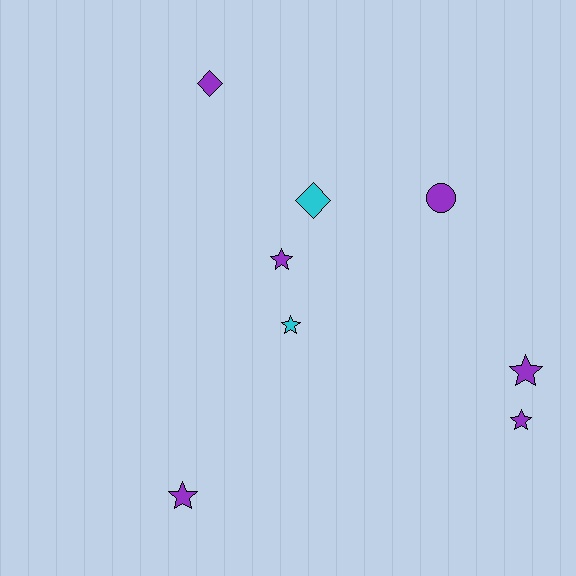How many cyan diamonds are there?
There is 1 cyan diamond.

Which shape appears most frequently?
Star, with 5 objects.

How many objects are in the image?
There are 8 objects.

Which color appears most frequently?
Purple, with 6 objects.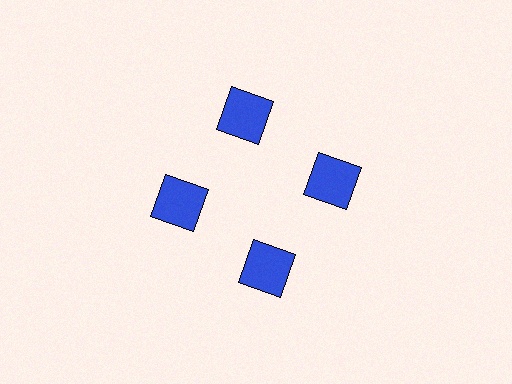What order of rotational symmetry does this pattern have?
This pattern has 4-fold rotational symmetry.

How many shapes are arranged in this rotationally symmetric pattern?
There are 4 shapes, arranged in 4 groups of 1.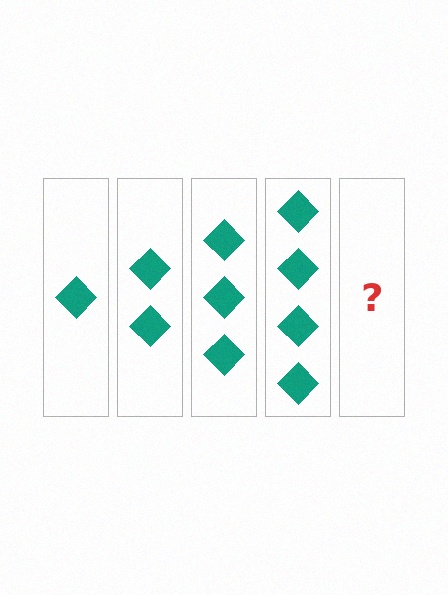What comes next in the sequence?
The next element should be 5 diamonds.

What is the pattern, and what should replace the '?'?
The pattern is that each step adds one more diamond. The '?' should be 5 diamonds.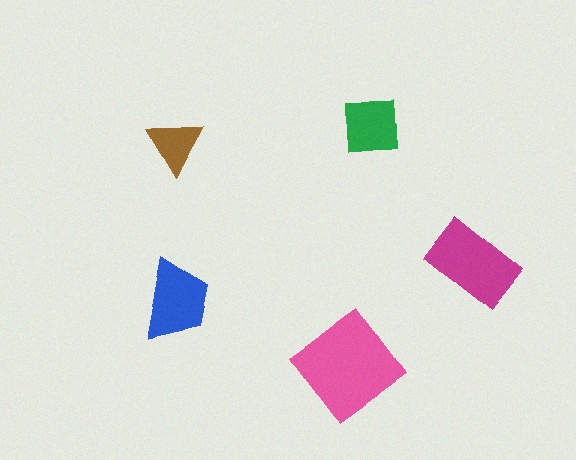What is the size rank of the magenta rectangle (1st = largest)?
2nd.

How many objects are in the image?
There are 5 objects in the image.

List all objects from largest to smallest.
The pink diamond, the magenta rectangle, the blue trapezoid, the green square, the brown triangle.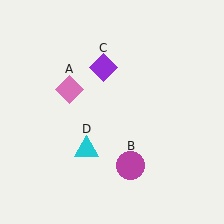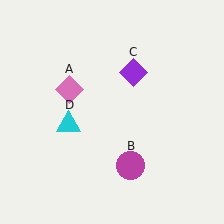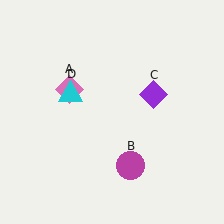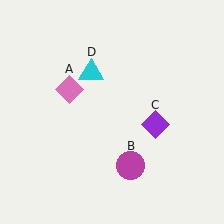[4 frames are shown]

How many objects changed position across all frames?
2 objects changed position: purple diamond (object C), cyan triangle (object D).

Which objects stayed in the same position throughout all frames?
Pink diamond (object A) and magenta circle (object B) remained stationary.